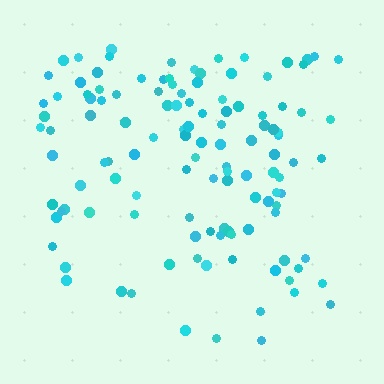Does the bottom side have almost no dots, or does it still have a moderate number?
Still a moderate number, just noticeably fewer than the top.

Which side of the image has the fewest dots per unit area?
The bottom.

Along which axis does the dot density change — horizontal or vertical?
Vertical.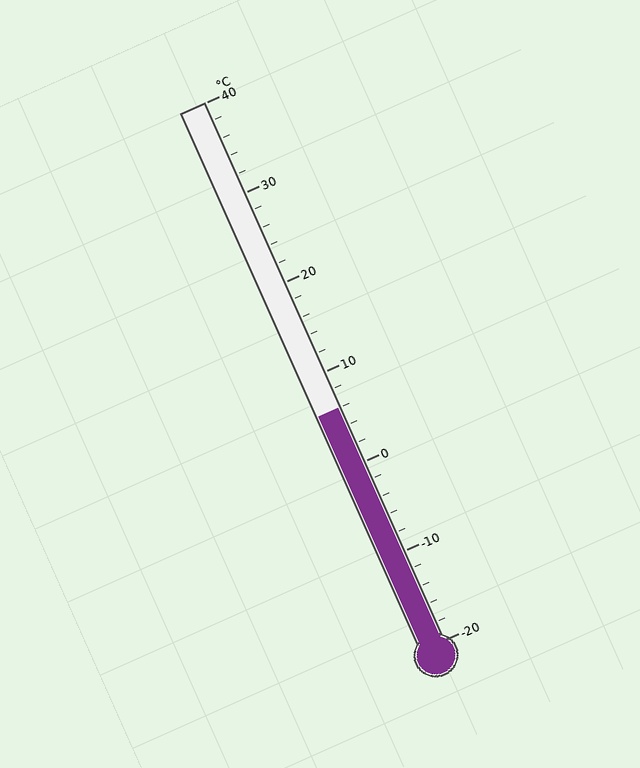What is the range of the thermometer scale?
The thermometer scale ranges from -20°C to 40°C.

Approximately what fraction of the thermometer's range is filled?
The thermometer is filled to approximately 45% of its range.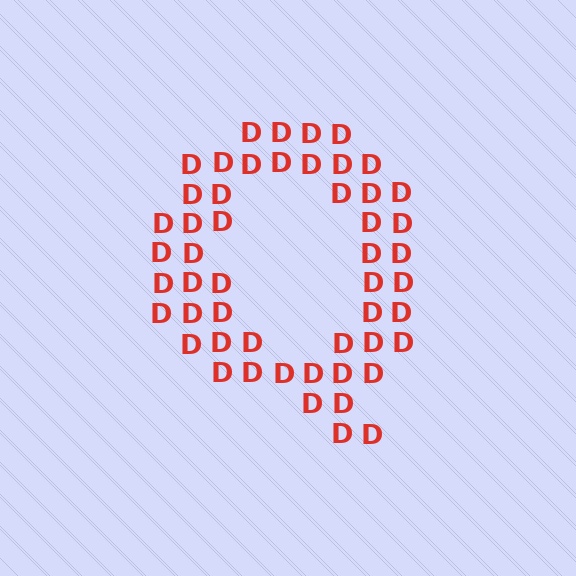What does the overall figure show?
The overall figure shows the letter Q.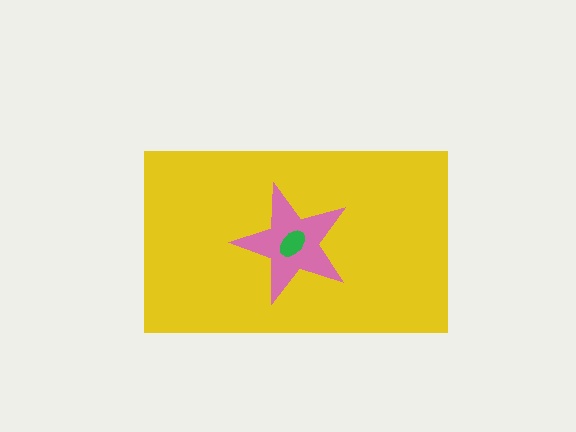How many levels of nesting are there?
3.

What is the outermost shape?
The yellow rectangle.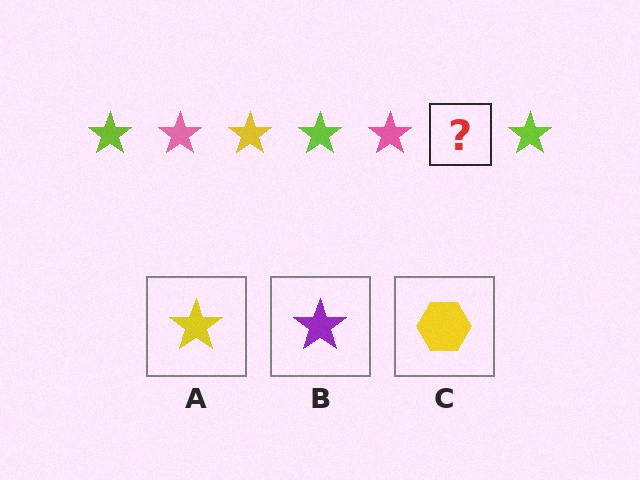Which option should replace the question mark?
Option A.